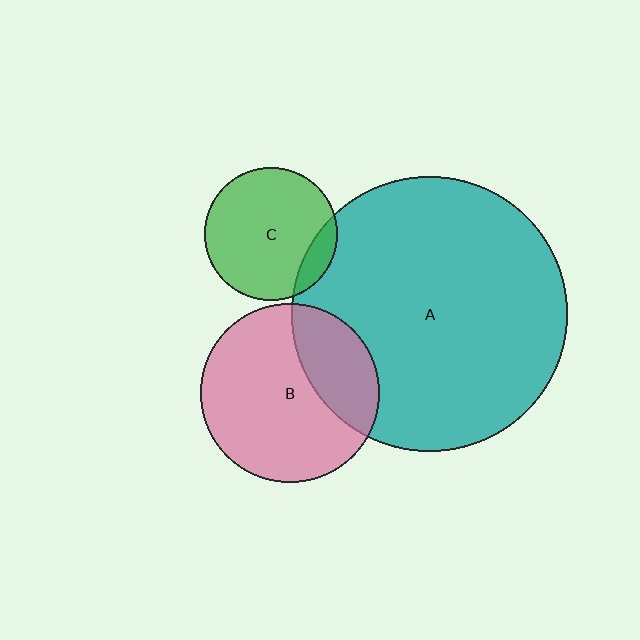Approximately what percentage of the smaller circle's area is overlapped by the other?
Approximately 30%.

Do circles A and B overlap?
Yes.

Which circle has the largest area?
Circle A (teal).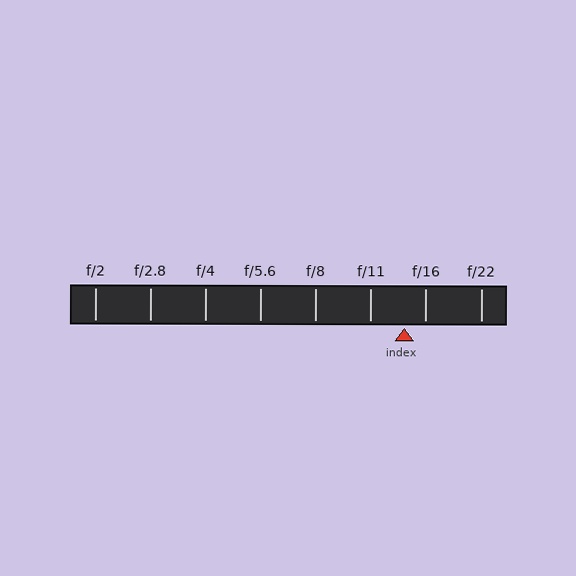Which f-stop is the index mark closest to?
The index mark is closest to f/16.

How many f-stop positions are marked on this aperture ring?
There are 8 f-stop positions marked.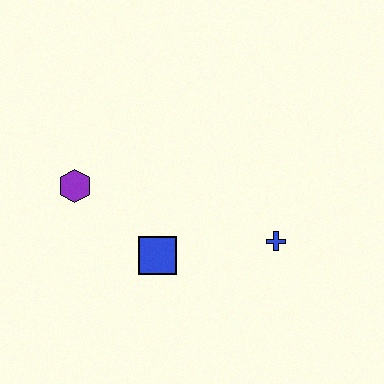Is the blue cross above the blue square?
Yes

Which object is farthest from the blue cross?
The purple hexagon is farthest from the blue cross.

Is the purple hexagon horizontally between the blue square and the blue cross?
No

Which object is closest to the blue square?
The purple hexagon is closest to the blue square.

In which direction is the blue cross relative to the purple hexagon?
The blue cross is to the right of the purple hexagon.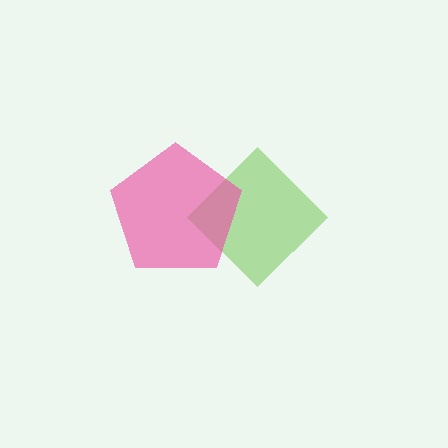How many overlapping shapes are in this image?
There are 2 overlapping shapes in the image.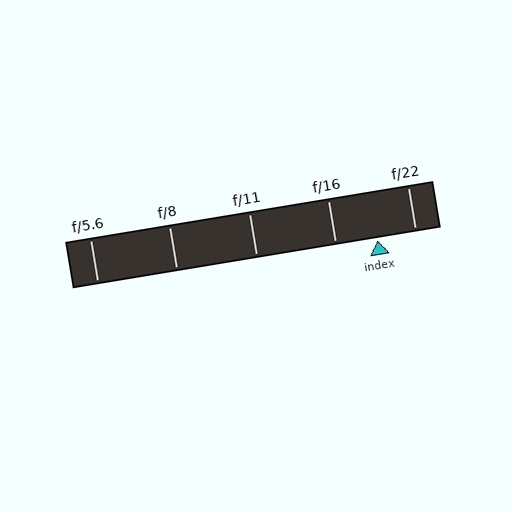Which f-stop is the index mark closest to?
The index mark is closest to f/22.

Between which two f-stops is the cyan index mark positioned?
The index mark is between f/16 and f/22.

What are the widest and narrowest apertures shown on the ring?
The widest aperture shown is f/5.6 and the narrowest is f/22.